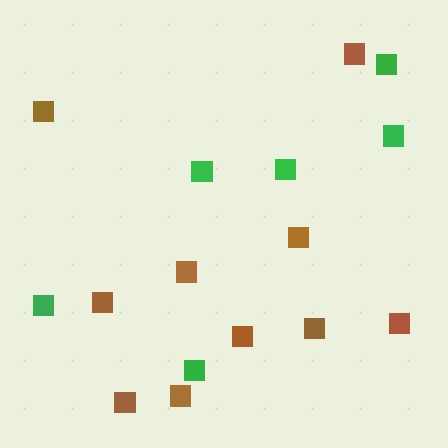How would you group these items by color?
There are 2 groups: one group of brown squares (10) and one group of green squares (6).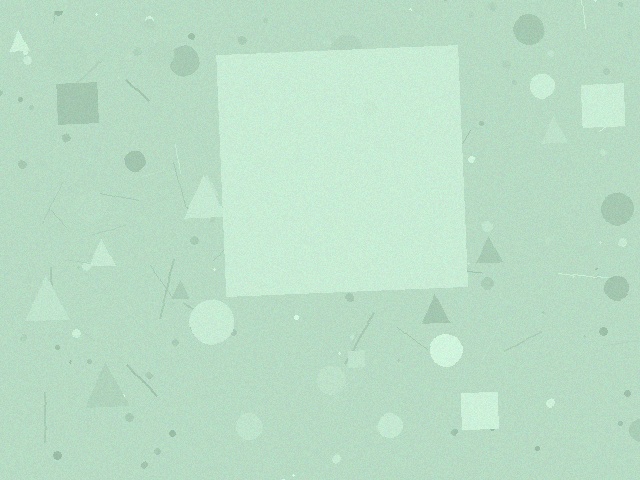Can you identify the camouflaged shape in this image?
The camouflaged shape is a square.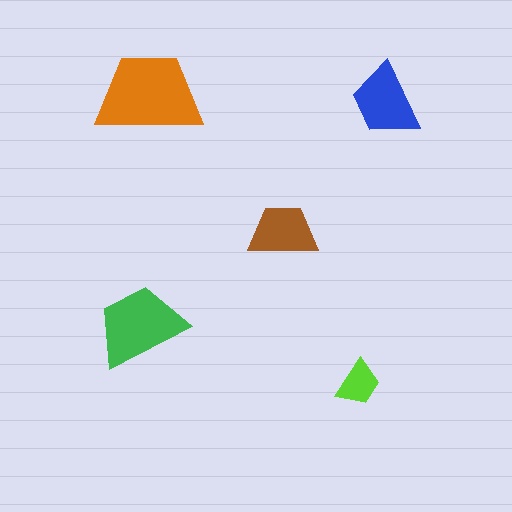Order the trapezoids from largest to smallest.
the orange one, the green one, the blue one, the brown one, the lime one.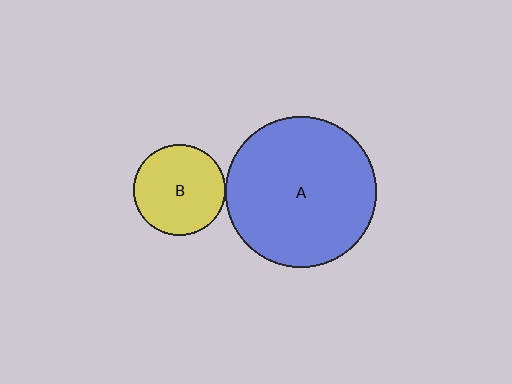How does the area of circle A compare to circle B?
Approximately 2.7 times.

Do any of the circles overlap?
No, none of the circles overlap.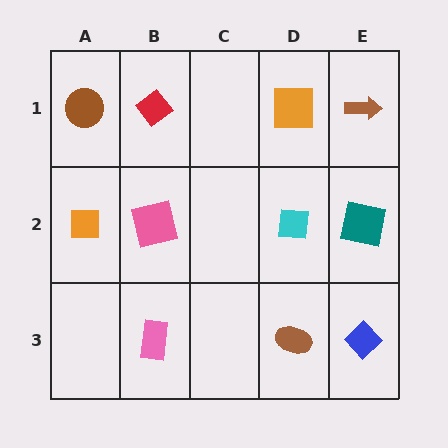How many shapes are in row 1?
4 shapes.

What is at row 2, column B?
A pink square.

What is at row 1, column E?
A brown arrow.